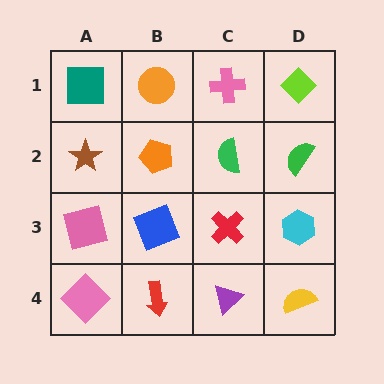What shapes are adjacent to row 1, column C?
A green semicircle (row 2, column C), an orange circle (row 1, column B), a lime diamond (row 1, column D).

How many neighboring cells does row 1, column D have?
2.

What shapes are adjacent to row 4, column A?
A pink square (row 3, column A), a red arrow (row 4, column B).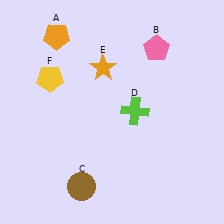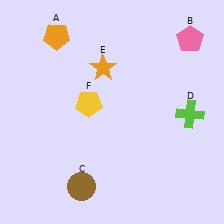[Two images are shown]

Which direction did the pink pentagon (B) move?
The pink pentagon (B) moved right.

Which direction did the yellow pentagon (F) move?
The yellow pentagon (F) moved right.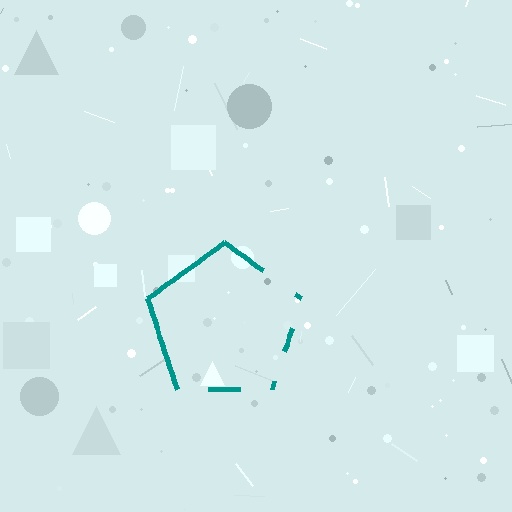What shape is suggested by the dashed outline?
The dashed outline suggests a pentagon.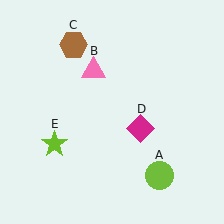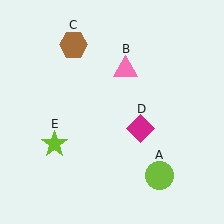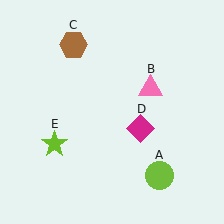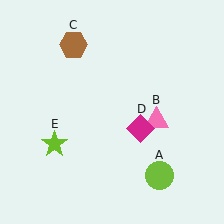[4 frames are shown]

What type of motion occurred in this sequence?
The pink triangle (object B) rotated clockwise around the center of the scene.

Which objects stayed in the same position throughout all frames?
Lime circle (object A) and brown hexagon (object C) and magenta diamond (object D) and lime star (object E) remained stationary.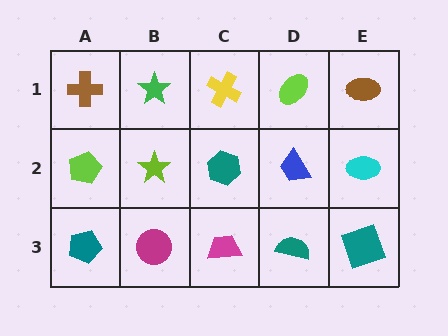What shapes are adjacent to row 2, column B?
A green star (row 1, column B), a magenta circle (row 3, column B), a lime pentagon (row 2, column A), a teal hexagon (row 2, column C).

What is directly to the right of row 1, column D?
A brown ellipse.